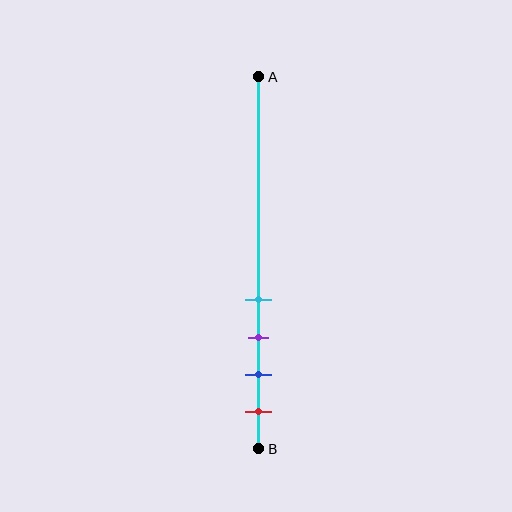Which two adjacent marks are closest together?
The cyan and purple marks are the closest adjacent pair.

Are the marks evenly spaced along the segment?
Yes, the marks are approximately evenly spaced.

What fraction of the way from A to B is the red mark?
The red mark is approximately 90% (0.9) of the way from A to B.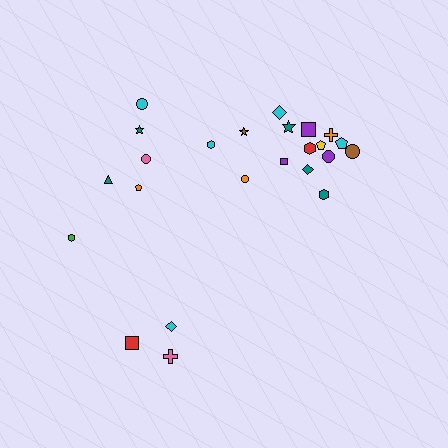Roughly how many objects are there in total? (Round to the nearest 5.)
Roughly 25 objects in total.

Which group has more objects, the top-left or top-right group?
The top-right group.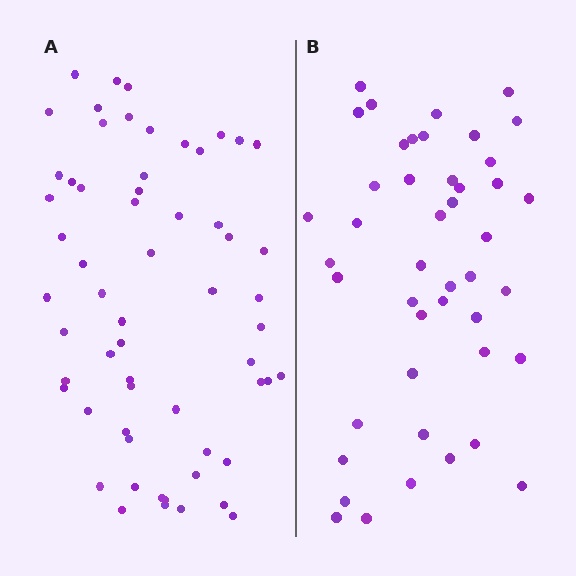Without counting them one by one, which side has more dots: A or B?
Region A (the left region) has more dots.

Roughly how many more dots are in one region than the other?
Region A has approximately 15 more dots than region B.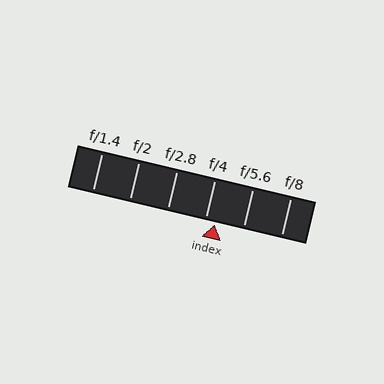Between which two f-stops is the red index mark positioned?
The index mark is between f/4 and f/5.6.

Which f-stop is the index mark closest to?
The index mark is closest to f/4.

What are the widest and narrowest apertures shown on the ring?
The widest aperture shown is f/1.4 and the narrowest is f/8.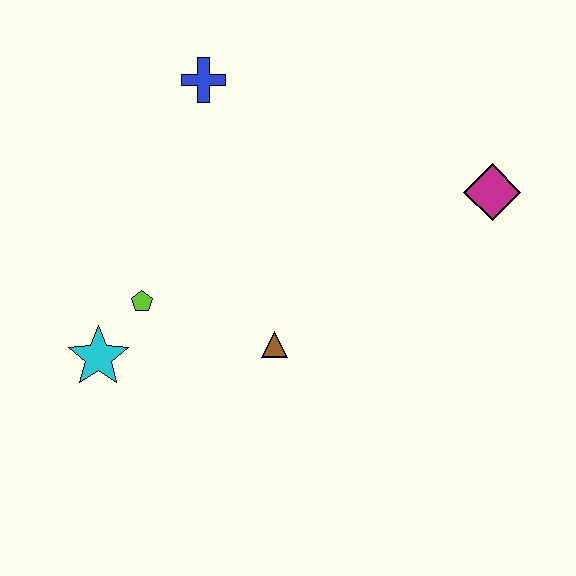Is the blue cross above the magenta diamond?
Yes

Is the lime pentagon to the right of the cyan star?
Yes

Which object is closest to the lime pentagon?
The cyan star is closest to the lime pentagon.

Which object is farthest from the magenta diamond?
The cyan star is farthest from the magenta diamond.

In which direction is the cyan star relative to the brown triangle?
The cyan star is to the left of the brown triangle.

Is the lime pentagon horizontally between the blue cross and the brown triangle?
No